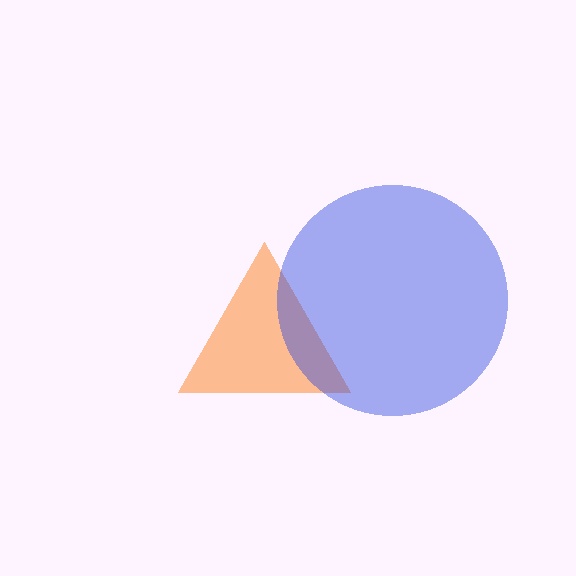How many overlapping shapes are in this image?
There are 2 overlapping shapes in the image.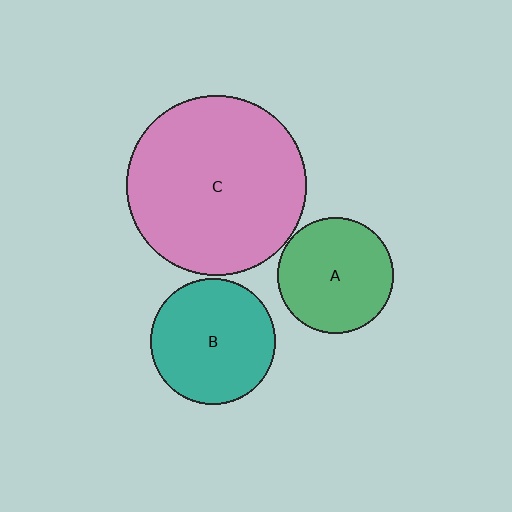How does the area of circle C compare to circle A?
Approximately 2.4 times.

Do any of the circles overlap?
No, none of the circles overlap.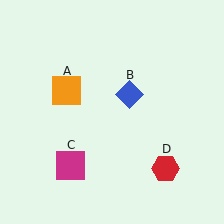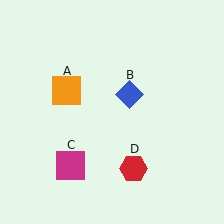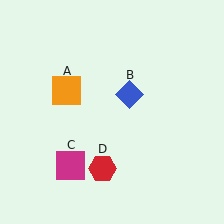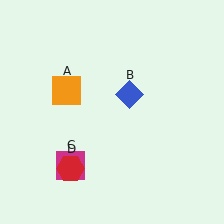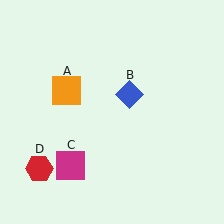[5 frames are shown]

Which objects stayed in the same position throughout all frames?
Orange square (object A) and blue diamond (object B) and magenta square (object C) remained stationary.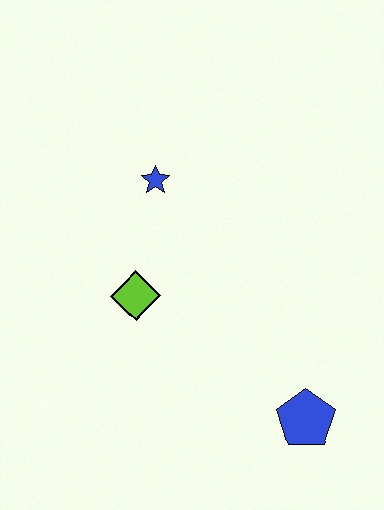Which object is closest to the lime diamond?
The blue star is closest to the lime diamond.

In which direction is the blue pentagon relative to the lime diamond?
The blue pentagon is to the right of the lime diamond.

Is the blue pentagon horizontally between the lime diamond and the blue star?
No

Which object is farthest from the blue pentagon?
The blue star is farthest from the blue pentagon.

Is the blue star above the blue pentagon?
Yes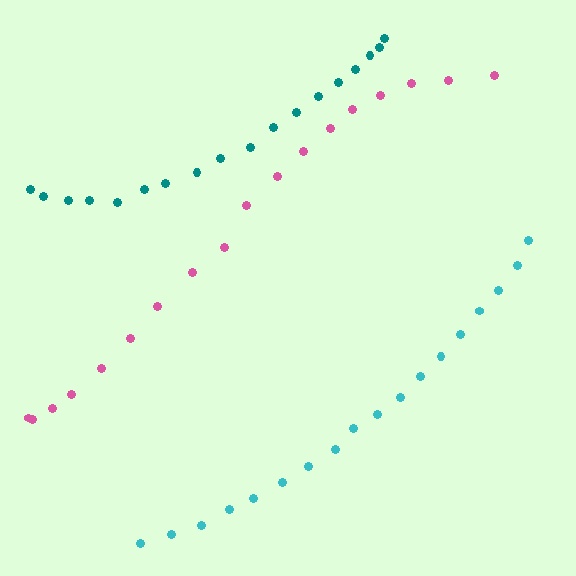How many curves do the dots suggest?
There are 3 distinct paths.